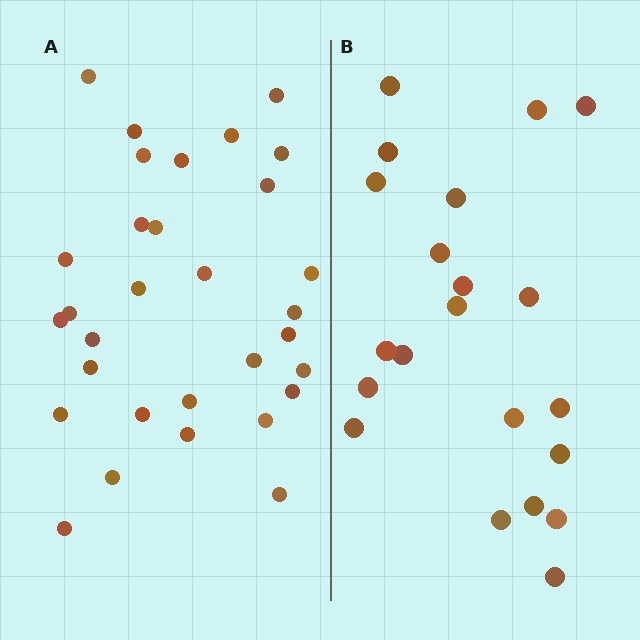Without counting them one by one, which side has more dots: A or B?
Region A (the left region) has more dots.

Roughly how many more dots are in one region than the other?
Region A has roughly 10 or so more dots than region B.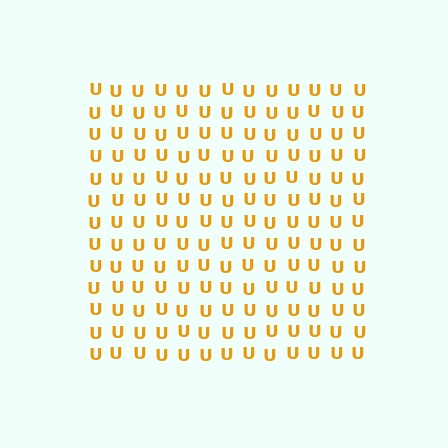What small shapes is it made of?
It is made of small letter U's.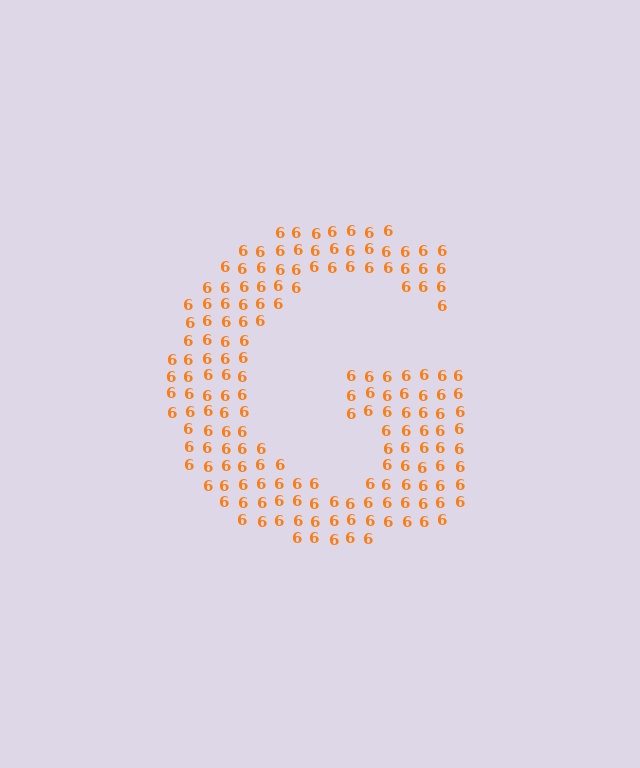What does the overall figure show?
The overall figure shows the letter G.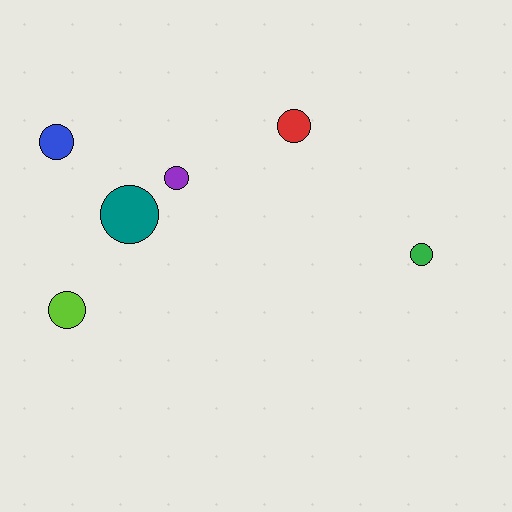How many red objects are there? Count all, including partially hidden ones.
There is 1 red object.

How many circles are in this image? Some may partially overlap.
There are 6 circles.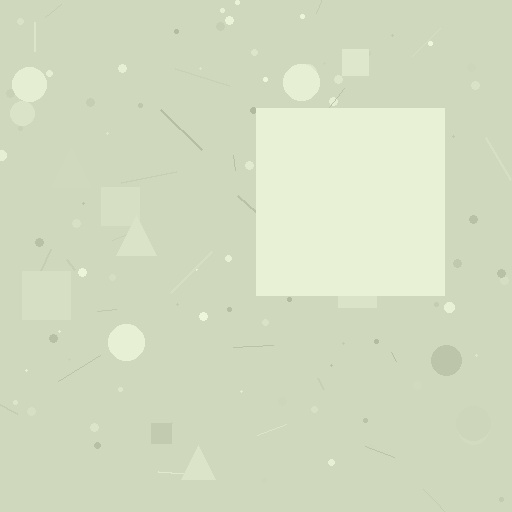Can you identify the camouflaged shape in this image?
The camouflaged shape is a square.